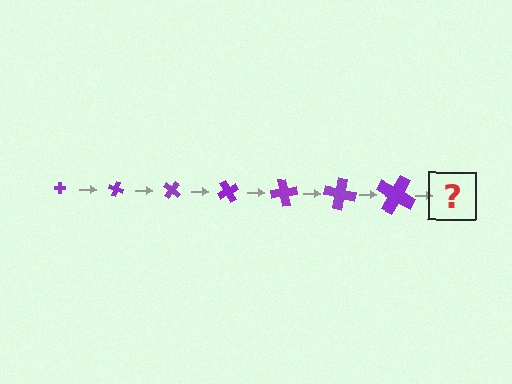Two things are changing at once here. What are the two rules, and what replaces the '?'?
The two rules are that the cross grows larger each step and it rotates 20 degrees each step. The '?' should be a cross, larger than the previous one and rotated 140 degrees from the start.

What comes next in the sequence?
The next element should be a cross, larger than the previous one and rotated 140 degrees from the start.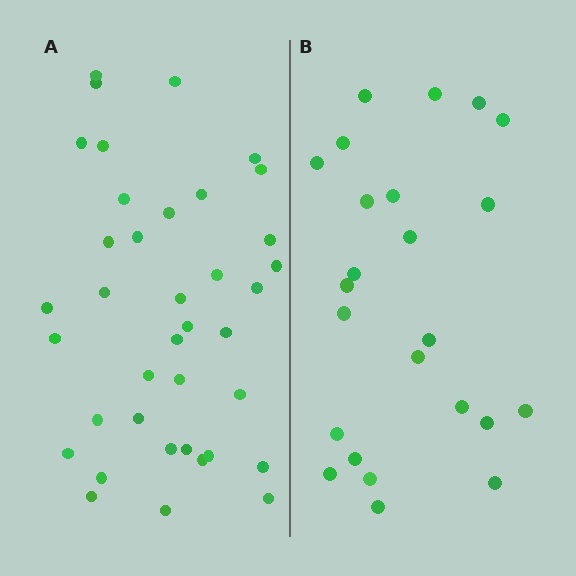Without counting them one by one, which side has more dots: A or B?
Region A (the left region) has more dots.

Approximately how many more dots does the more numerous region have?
Region A has approximately 15 more dots than region B.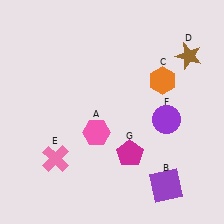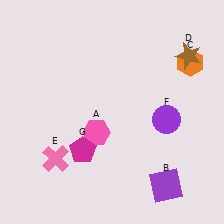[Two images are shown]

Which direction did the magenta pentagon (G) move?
The magenta pentagon (G) moved left.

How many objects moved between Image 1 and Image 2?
2 objects moved between the two images.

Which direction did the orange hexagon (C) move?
The orange hexagon (C) moved right.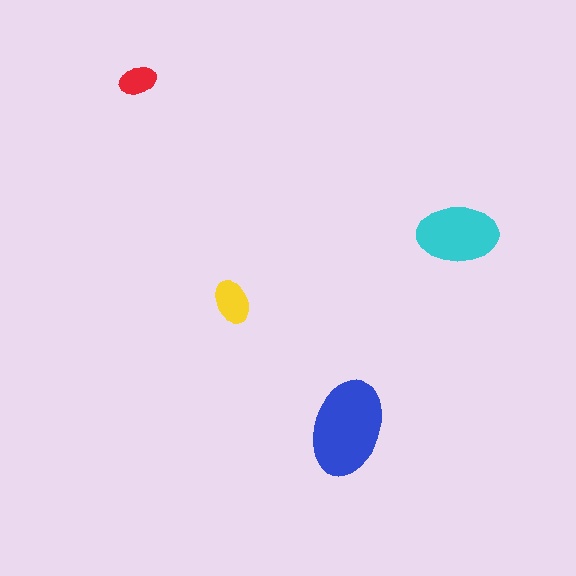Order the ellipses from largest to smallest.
the blue one, the cyan one, the yellow one, the red one.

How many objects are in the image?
There are 4 objects in the image.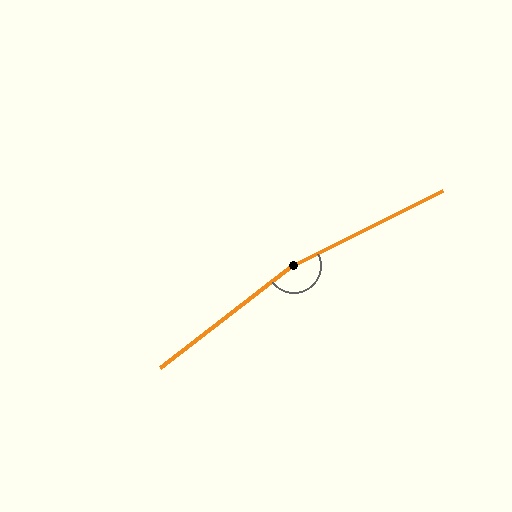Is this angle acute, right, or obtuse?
It is obtuse.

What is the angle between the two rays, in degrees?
Approximately 169 degrees.